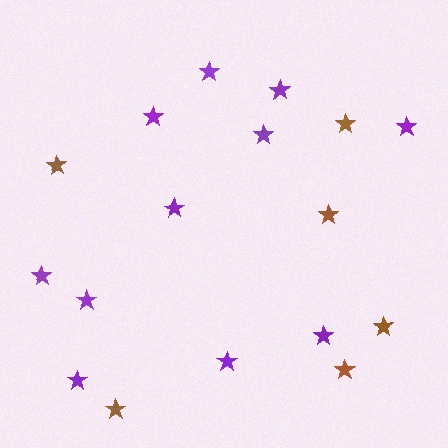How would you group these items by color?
There are 2 groups: one group of purple stars (11) and one group of brown stars (6).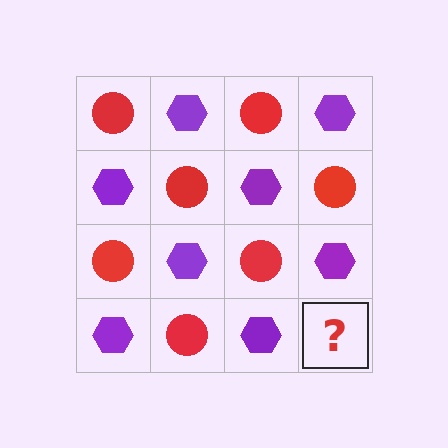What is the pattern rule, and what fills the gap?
The rule is that it alternates red circle and purple hexagon in a checkerboard pattern. The gap should be filled with a red circle.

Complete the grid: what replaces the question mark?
The question mark should be replaced with a red circle.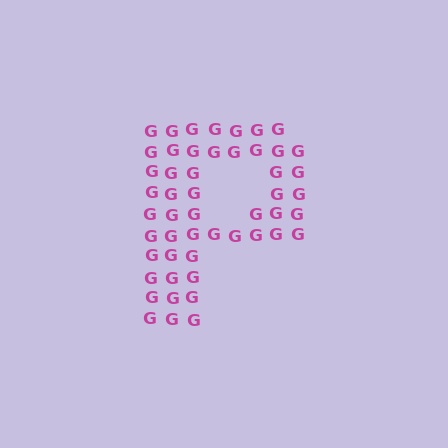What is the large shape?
The large shape is the letter P.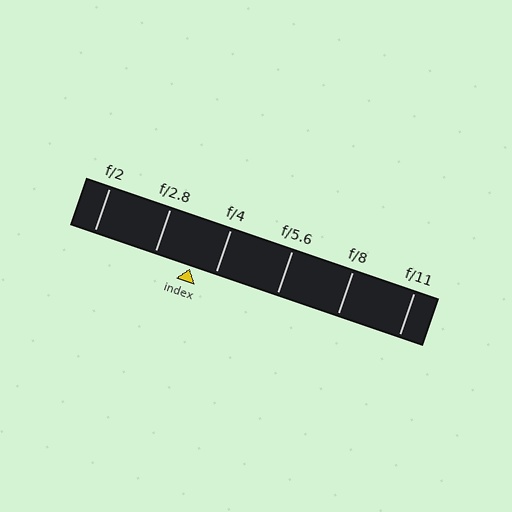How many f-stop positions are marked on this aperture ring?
There are 6 f-stop positions marked.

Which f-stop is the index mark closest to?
The index mark is closest to f/4.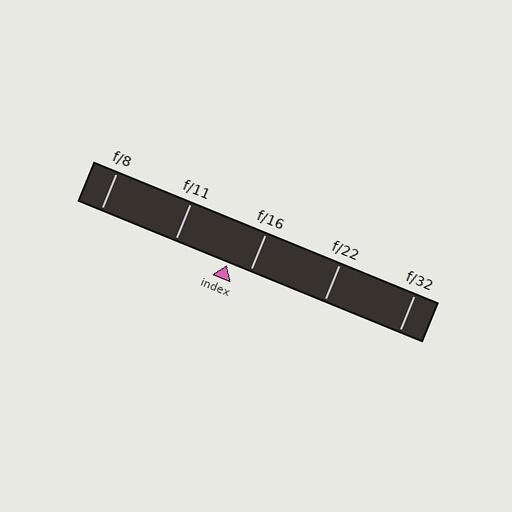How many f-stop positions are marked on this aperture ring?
There are 5 f-stop positions marked.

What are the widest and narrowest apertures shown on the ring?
The widest aperture shown is f/8 and the narrowest is f/32.